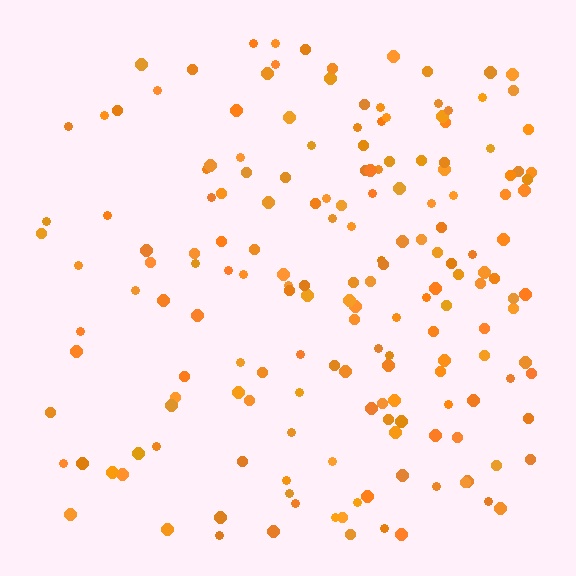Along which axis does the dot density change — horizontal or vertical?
Horizontal.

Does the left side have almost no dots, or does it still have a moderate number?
Still a moderate number, just noticeably fewer than the right.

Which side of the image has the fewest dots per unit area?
The left.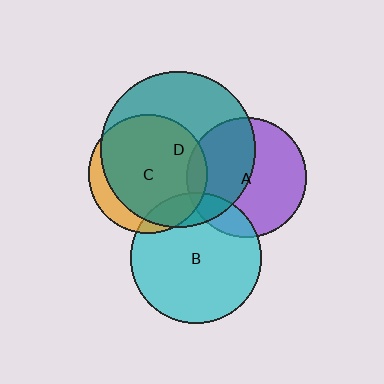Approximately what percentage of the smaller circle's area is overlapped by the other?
Approximately 10%.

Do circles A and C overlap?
Yes.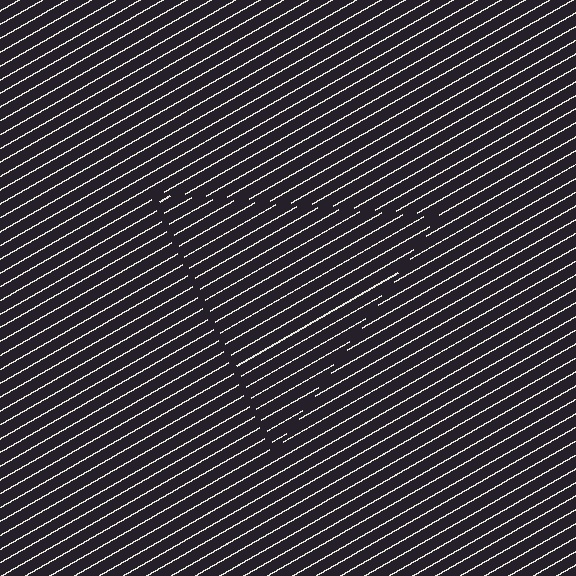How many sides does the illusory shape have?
3 sides — the line-ends trace a triangle.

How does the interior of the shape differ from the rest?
The interior of the shape contains the same grating, shifted by half a period — the contour is defined by the phase discontinuity where line-ends from the inner and outer gratings abut.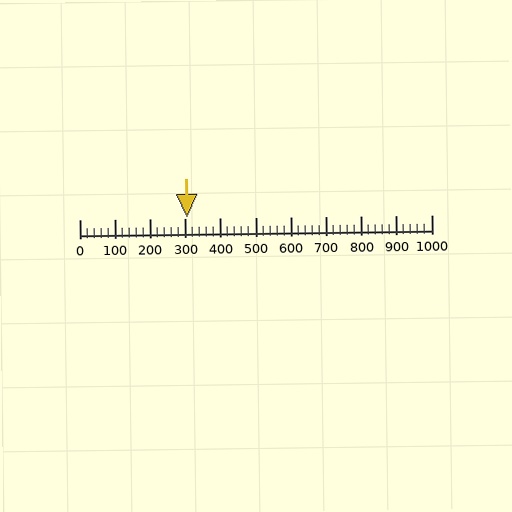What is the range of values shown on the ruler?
The ruler shows values from 0 to 1000.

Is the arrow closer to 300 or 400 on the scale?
The arrow is closer to 300.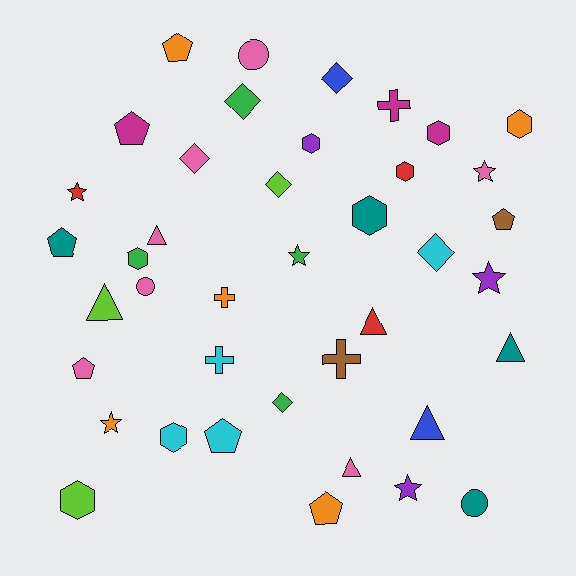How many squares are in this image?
There are no squares.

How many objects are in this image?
There are 40 objects.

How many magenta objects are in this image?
There are 3 magenta objects.